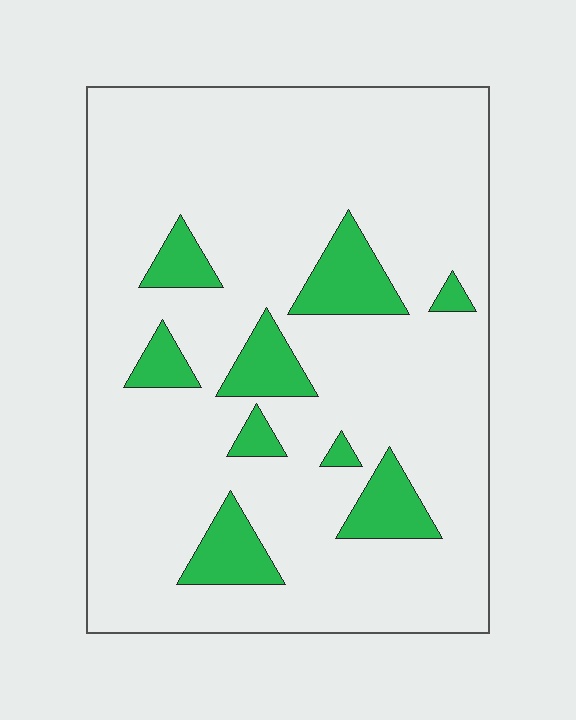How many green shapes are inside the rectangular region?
9.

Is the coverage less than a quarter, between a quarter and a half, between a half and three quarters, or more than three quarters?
Less than a quarter.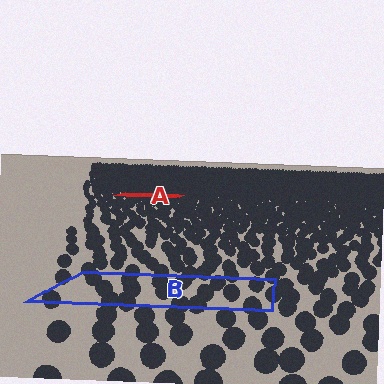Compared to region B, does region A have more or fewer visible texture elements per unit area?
Region A has more texture elements per unit area — they are packed more densely because it is farther away.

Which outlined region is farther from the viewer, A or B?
Region A is farther from the viewer — the texture elements inside it appear smaller and more densely packed.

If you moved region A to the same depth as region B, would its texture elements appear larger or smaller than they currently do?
They would appear larger. At a closer depth, the same texture elements are projected at a bigger on-screen size.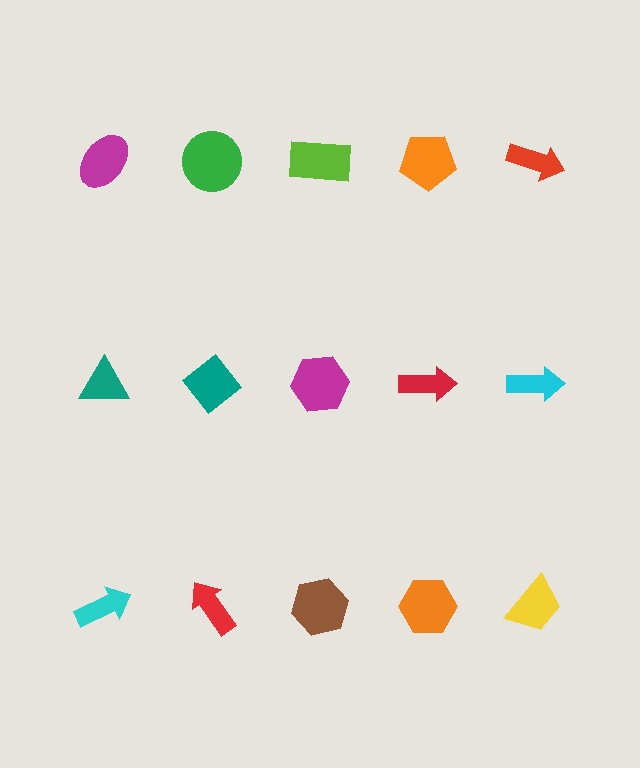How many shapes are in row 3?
5 shapes.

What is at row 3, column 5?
A yellow trapezoid.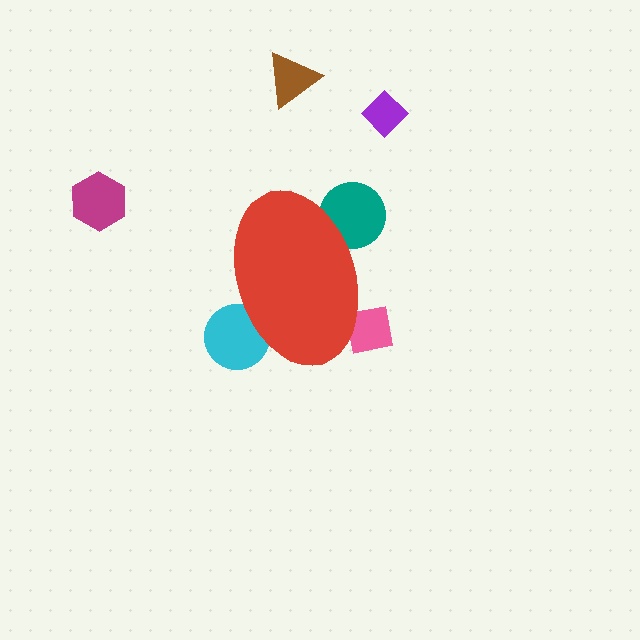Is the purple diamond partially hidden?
No, the purple diamond is fully visible.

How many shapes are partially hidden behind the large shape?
3 shapes are partially hidden.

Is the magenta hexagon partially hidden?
No, the magenta hexagon is fully visible.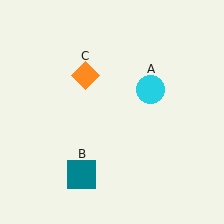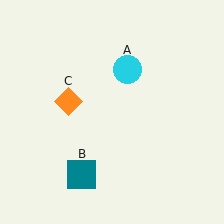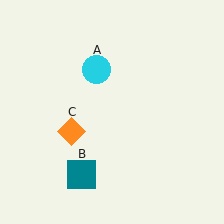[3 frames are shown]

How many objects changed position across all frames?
2 objects changed position: cyan circle (object A), orange diamond (object C).